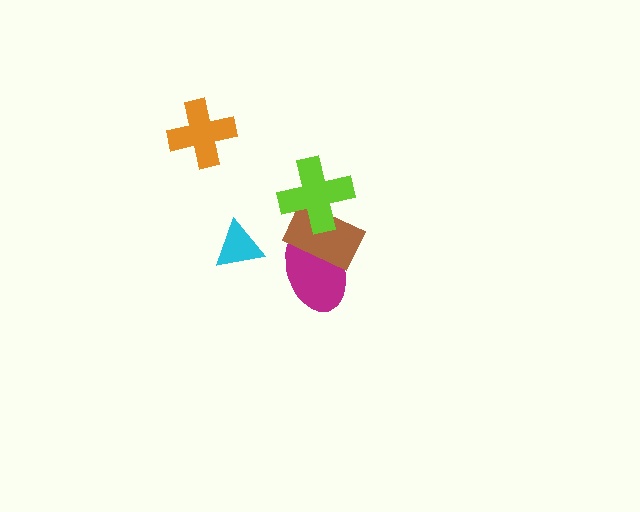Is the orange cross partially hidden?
No, no other shape covers it.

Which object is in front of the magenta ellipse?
The brown rectangle is in front of the magenta ellipse.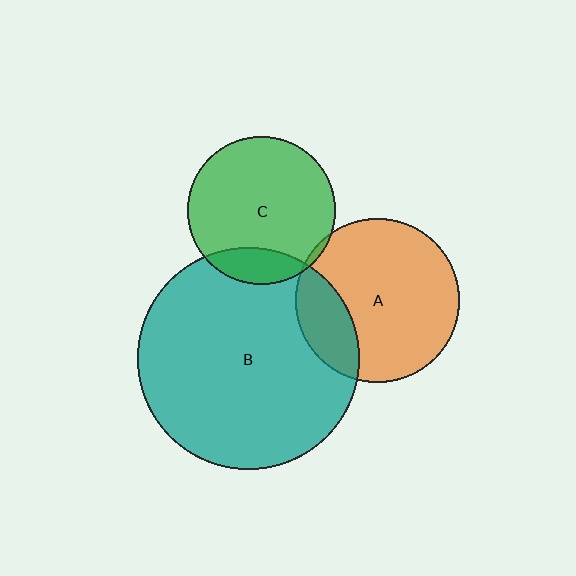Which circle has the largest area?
Circle B (teal).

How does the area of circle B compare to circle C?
Approximately 2.3 times.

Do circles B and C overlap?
Yes.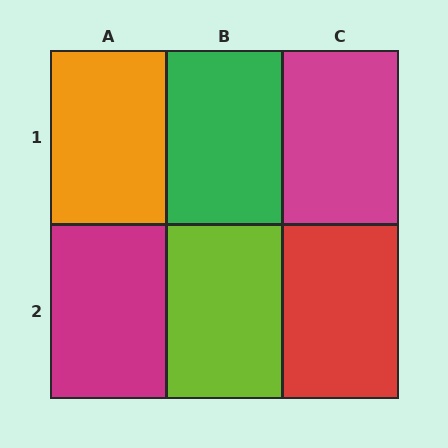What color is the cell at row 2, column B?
Lime.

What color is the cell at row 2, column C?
Red.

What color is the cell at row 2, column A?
Magenta.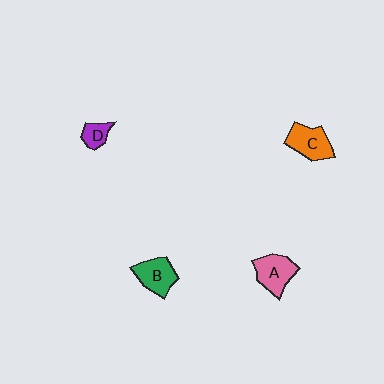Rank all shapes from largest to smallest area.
From largest to smallest: C (orange), A (pink), B (green), D (purple).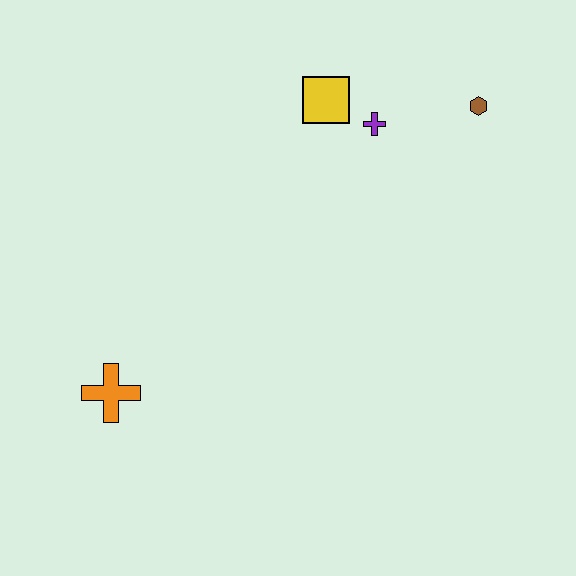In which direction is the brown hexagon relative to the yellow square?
The brown hexagon is to the right of the yellow square.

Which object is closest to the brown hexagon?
The purple cross is closest to the brown hexagon.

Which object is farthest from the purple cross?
The orange cross is farthest from the purple cross.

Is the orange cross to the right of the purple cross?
No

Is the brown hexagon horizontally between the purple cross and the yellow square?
No